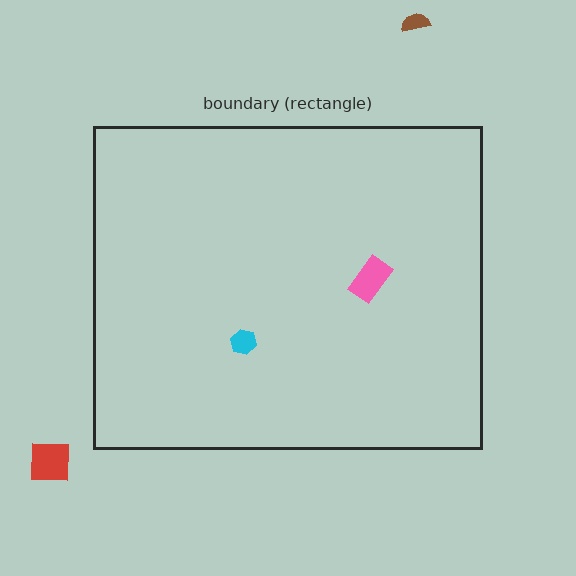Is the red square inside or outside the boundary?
Outside.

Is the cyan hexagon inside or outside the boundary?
Inside.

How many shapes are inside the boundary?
2 inside, 2 outside.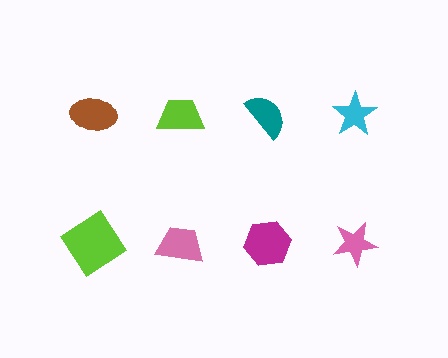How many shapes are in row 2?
4 shapes.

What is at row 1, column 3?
A teal semicircle.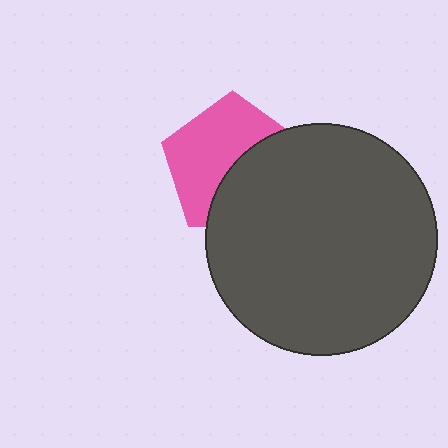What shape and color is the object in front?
The object in front is a dark gray circle.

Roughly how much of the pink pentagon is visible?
About half of it is visible (roughly 55%).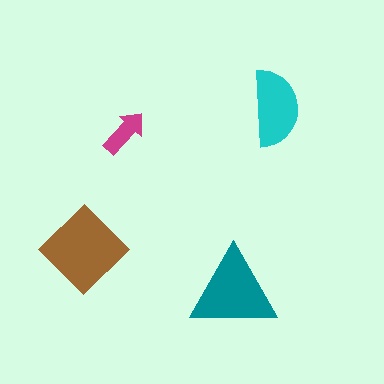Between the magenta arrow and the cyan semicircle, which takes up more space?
The cyan semicircle.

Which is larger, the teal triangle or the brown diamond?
The brown diamond.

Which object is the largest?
The brown diamond.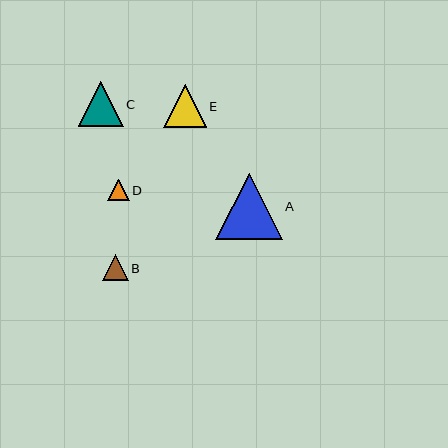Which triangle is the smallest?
Triangle D is the smallest with a size of approximately 22 pixels.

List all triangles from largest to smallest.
From largest to smallest: A, C, E, B, D.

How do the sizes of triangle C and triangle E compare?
Triangle C and triangle E are approximately the same size.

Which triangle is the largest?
Triangle A is the largest with a size of approximately 66 pixels.